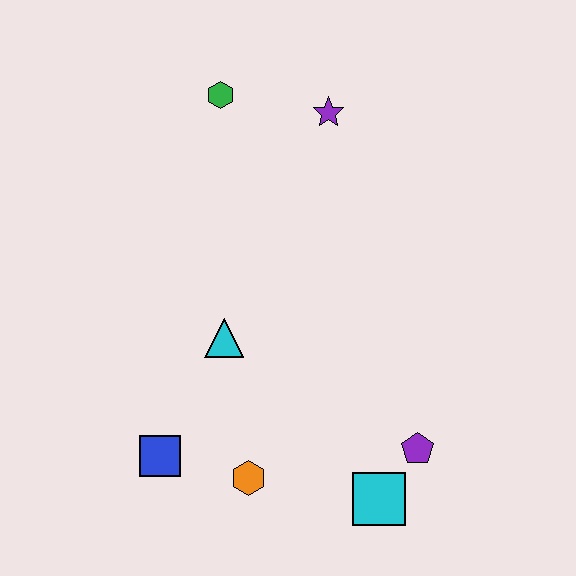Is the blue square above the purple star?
No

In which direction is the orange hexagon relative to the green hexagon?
The orange hexagon is below the green hexagon.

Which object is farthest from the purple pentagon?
The green hexagon is farthest from the purple pentagon.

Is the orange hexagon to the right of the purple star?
No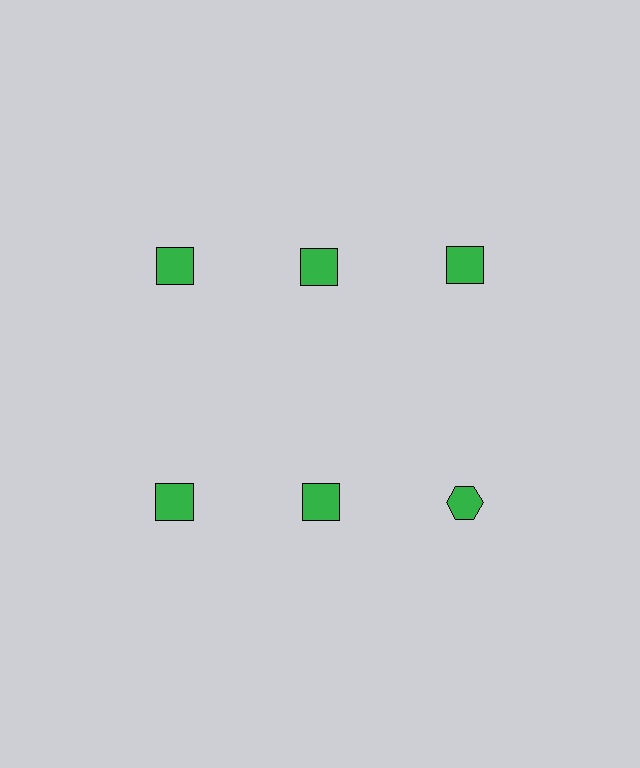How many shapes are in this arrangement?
There are 6 shapes arranged in a grid pattern.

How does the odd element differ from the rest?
It has a different shape: hexagon instead of square.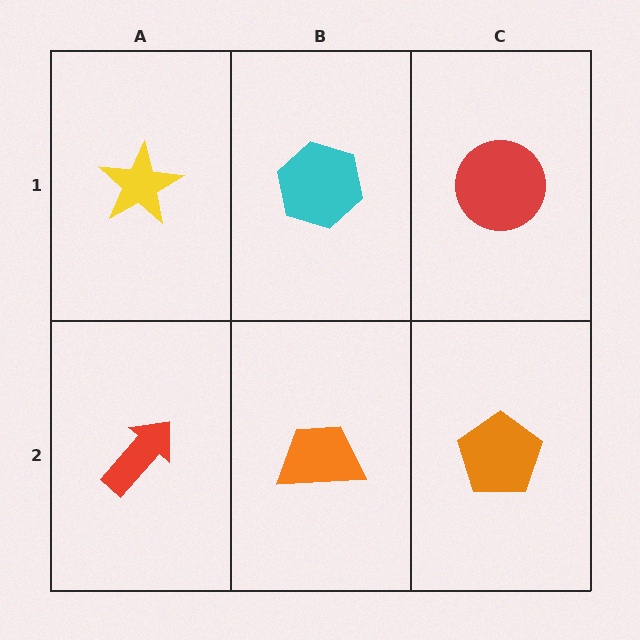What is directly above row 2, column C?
A red circle.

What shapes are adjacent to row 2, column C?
A red circle (row 1, column C), an orange trapezoid (row 2, column B).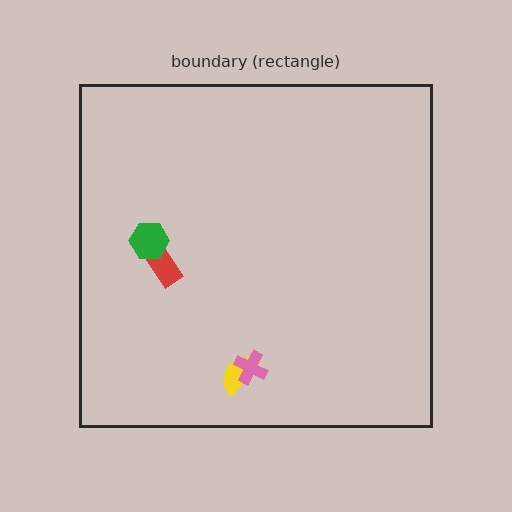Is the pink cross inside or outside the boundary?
Inside.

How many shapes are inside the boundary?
4 inside, 0 outside.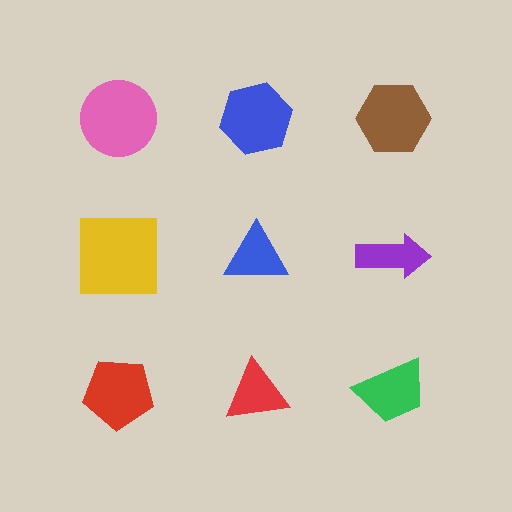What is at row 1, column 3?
A brown hexagon.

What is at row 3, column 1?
A red pentagon.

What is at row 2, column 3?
A purple arrow.